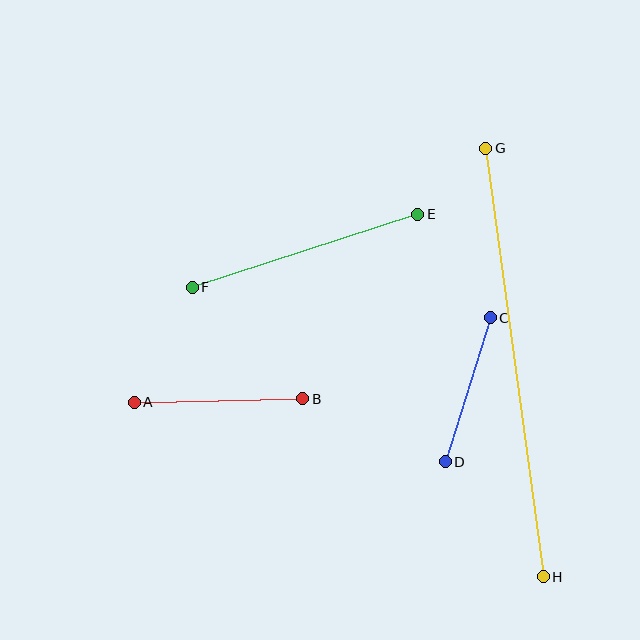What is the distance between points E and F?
The distance is approximately 237 pixels.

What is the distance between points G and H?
The distance is approximately 432 pixels.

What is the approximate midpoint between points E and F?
The midpoint is at approximately (305, 251) pixels.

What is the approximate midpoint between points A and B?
The midpoint is at approximately (218, 401) pixels.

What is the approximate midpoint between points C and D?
The midpoint is at approximately (468, 390) pixels.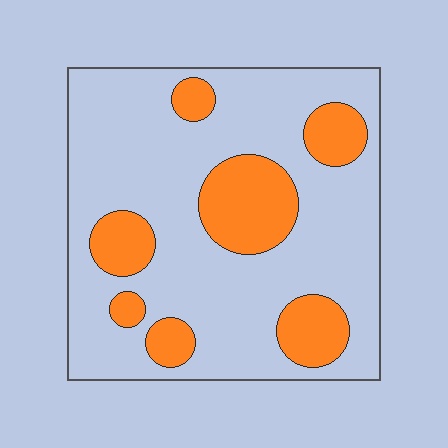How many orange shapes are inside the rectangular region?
7.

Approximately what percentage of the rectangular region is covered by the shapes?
Approximately 25%.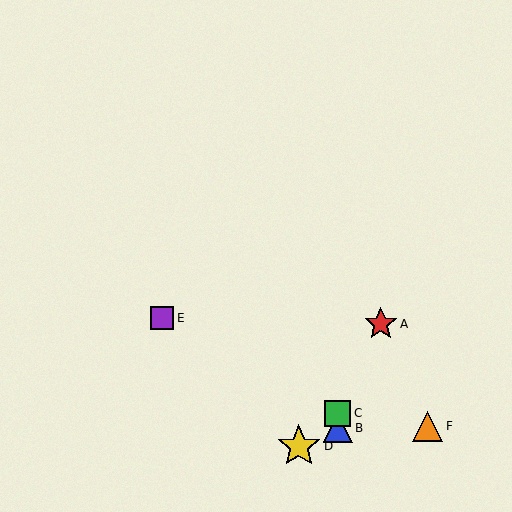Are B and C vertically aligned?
Yes, both are at x≈338.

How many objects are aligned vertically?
2 objects (B, C) are aligned vertically.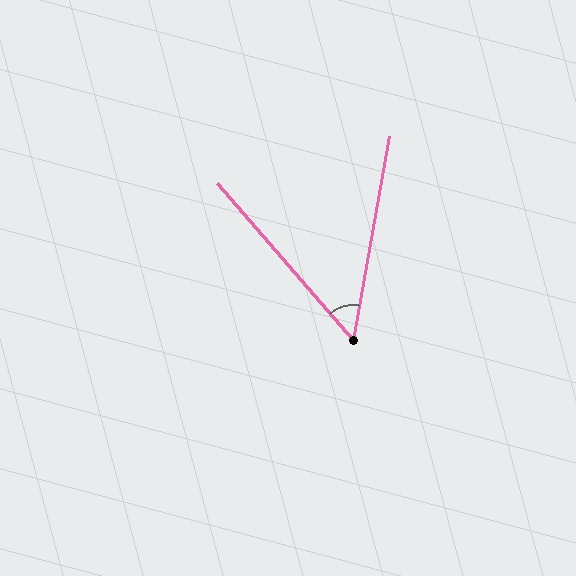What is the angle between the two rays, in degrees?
Approximately 51 degrees.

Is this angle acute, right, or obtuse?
It is acute.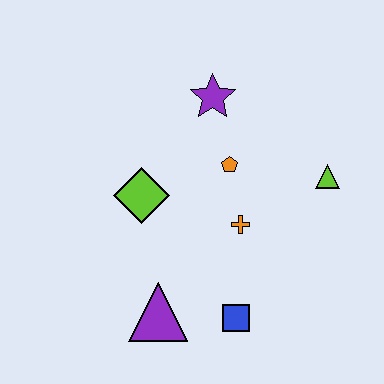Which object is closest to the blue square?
The purple triangle is closest to the blue square.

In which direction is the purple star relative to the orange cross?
The purple star is above the orange cross.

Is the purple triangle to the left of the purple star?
Yes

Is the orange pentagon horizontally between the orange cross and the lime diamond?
Yes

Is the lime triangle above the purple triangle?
Yes